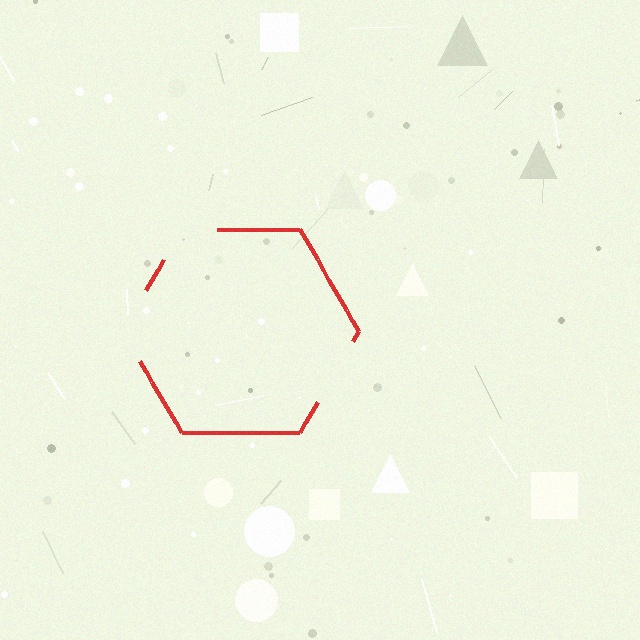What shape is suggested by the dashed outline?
The dashed outline suggests a hexagon.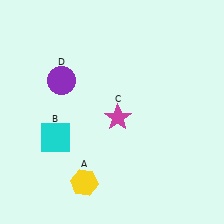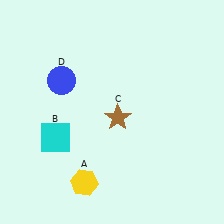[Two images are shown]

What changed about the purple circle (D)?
In Image 1, D is purple. In Image 2, it changed to blue.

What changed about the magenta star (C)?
In Image 1, C is magenta. In Image 2, it changed to brown.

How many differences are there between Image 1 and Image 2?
There are 2 differences between the two images.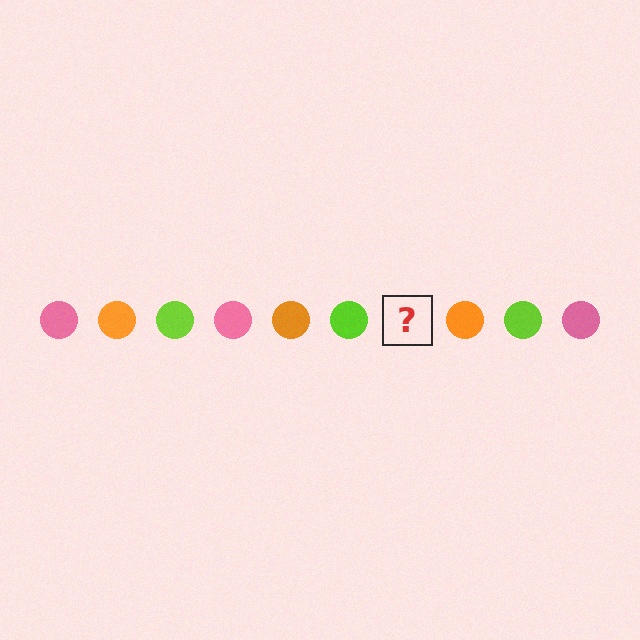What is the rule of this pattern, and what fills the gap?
The rule is that the pattern cycles through pink, orange, lime circles. The gap should be filled with a pink circle.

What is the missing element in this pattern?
The missing element is a pink circle.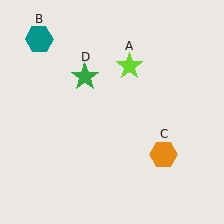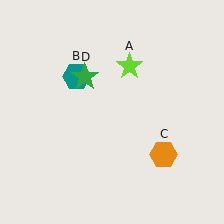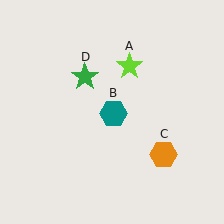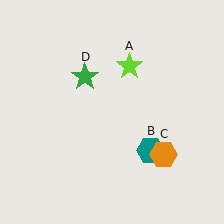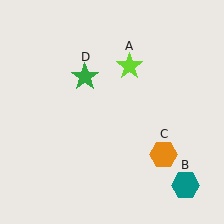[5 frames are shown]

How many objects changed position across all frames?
1 object changed position: teal hexagon (object B).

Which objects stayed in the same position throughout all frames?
Lime star (object A) and orange hexagon (object C) and green star (object D) remained stationary.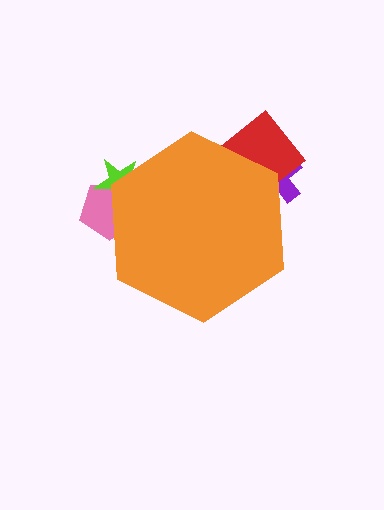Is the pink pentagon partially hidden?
Yes, the pink pentagon is partially hidden behind the orange hexagon.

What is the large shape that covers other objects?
An orange hexagon.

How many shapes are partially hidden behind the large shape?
4 shapes are partially hidden.